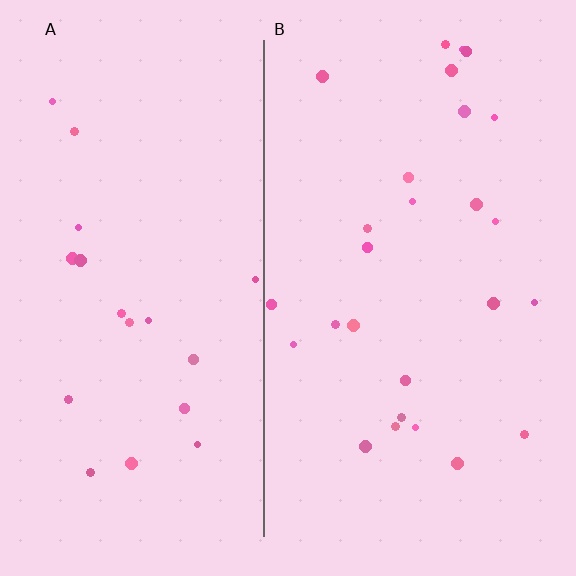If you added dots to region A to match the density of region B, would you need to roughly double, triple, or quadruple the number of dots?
Approximately double.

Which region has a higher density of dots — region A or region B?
B (the right).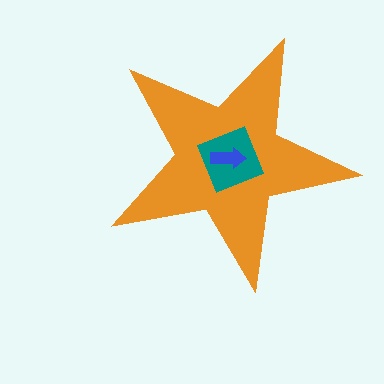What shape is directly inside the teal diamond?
The blue arrow.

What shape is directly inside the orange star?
The teal diamond.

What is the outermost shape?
The orange star.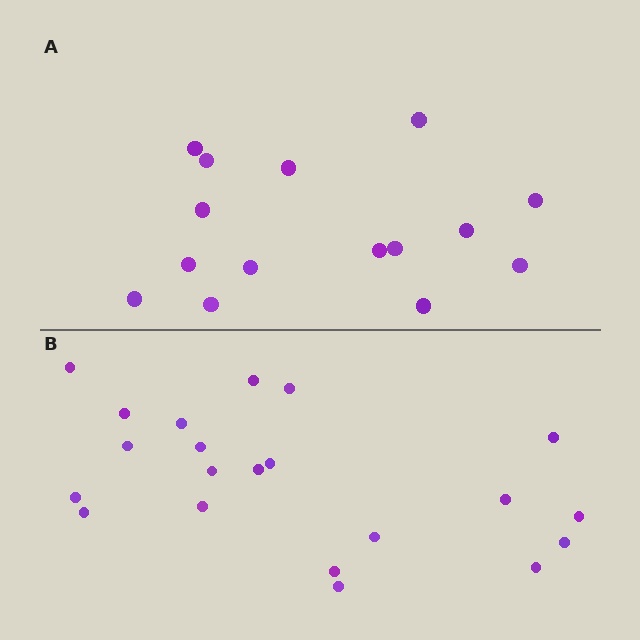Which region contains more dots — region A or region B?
Region B (the bottom region) has more dots.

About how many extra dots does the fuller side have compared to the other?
Region B has about 6 more dots than region A.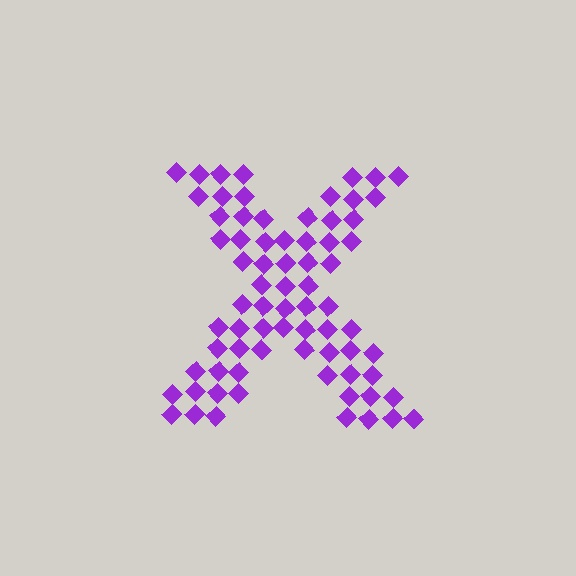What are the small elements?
The small elements are diamonds.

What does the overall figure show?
The overall figure shows the letter X.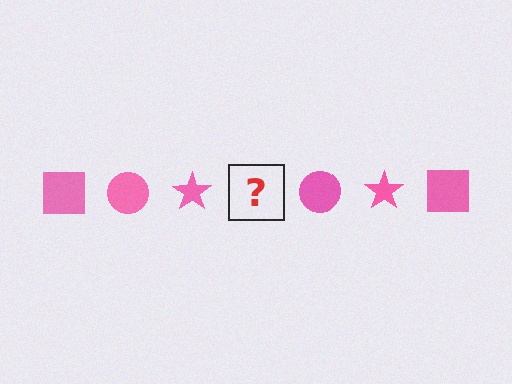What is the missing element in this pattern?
The missing element is a pink square.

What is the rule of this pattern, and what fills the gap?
The rule is that the pattern cycles through square, circle, star shapes in pink. The gap should be filled with a pink square.